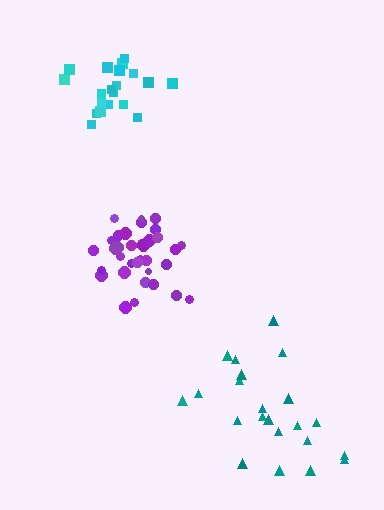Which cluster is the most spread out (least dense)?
Teal.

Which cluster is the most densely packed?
Purple.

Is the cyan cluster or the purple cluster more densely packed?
Purple.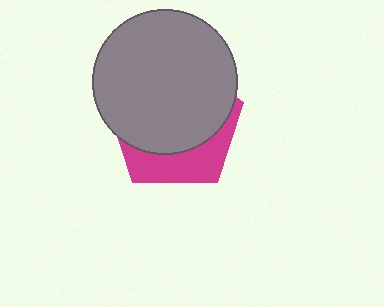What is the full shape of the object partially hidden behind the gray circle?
The partially hidden object is a magenta pentagon.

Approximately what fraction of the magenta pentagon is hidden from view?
Roughly 69% of the magenta pentagon is hidden behind the gray circle.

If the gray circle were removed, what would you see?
You would see the complete magenta pentagon.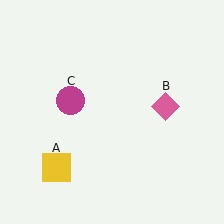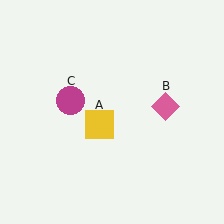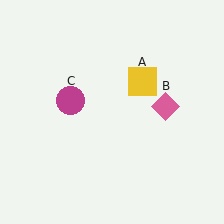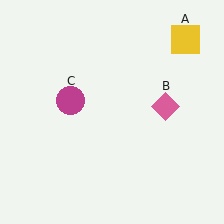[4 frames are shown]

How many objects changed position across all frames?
1 object changed position: yellow square (object A).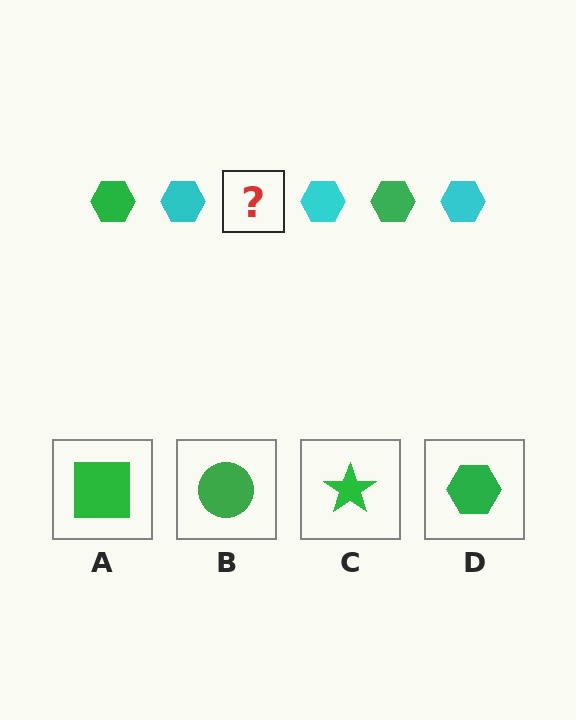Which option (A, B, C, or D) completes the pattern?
D.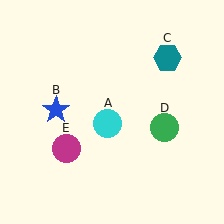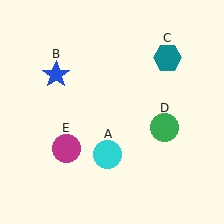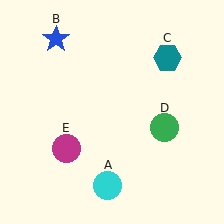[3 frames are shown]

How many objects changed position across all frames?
2 objects changed position: cyan circle (object A), blue star (object B).